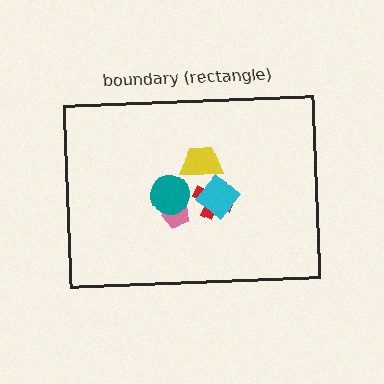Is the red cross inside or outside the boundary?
Inside.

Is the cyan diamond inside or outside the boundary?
Inside.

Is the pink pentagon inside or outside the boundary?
Inside.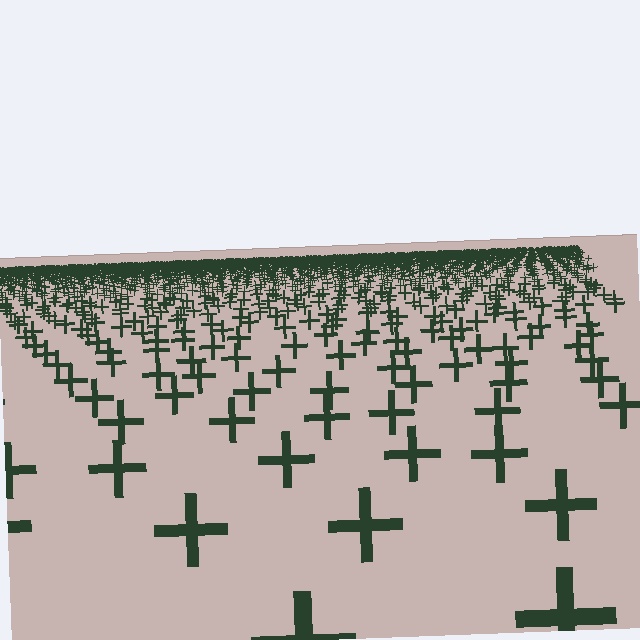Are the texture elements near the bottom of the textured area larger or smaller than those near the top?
Larger. Near the bottom, elements are closer to the viewer and appear at a bigger on-screen size.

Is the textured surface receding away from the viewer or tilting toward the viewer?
The surface is receding away from the viewer. Texture elements get smaller and denser toward the top.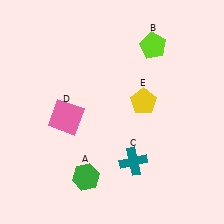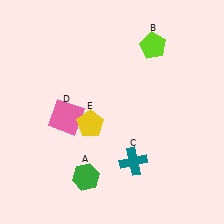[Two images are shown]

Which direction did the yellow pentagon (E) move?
The yellow pentagon (E) moved left.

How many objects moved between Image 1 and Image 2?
1 object moved between the two images.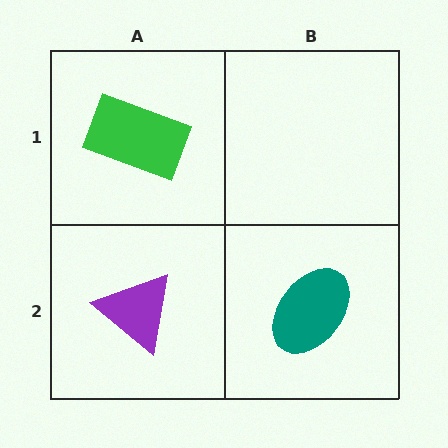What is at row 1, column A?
A green rectangle.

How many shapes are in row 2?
2 shapes.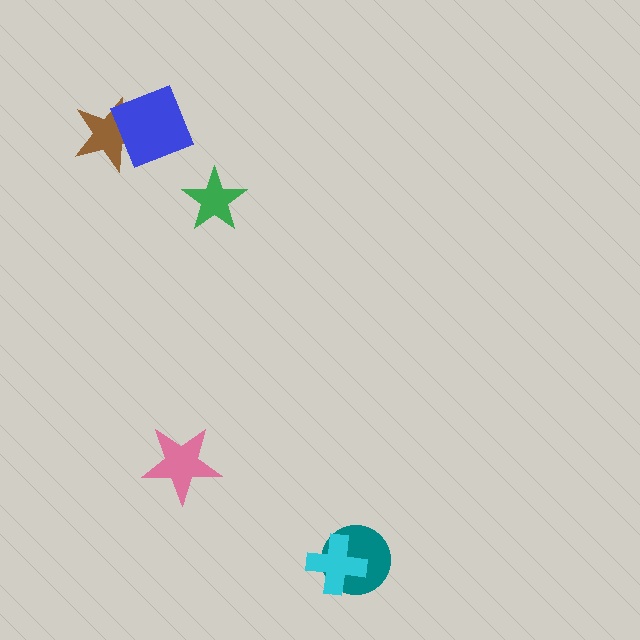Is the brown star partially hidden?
Yes, it is partially covered by another shape.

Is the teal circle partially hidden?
Yes, it is partially covered by another shape.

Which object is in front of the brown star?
The blue diamond is in front of the brown star.